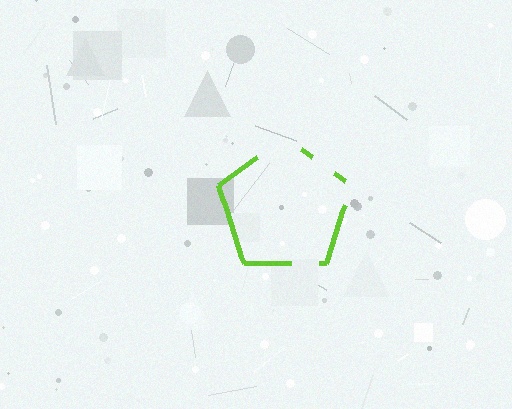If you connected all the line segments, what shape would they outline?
They would outline a pentagon.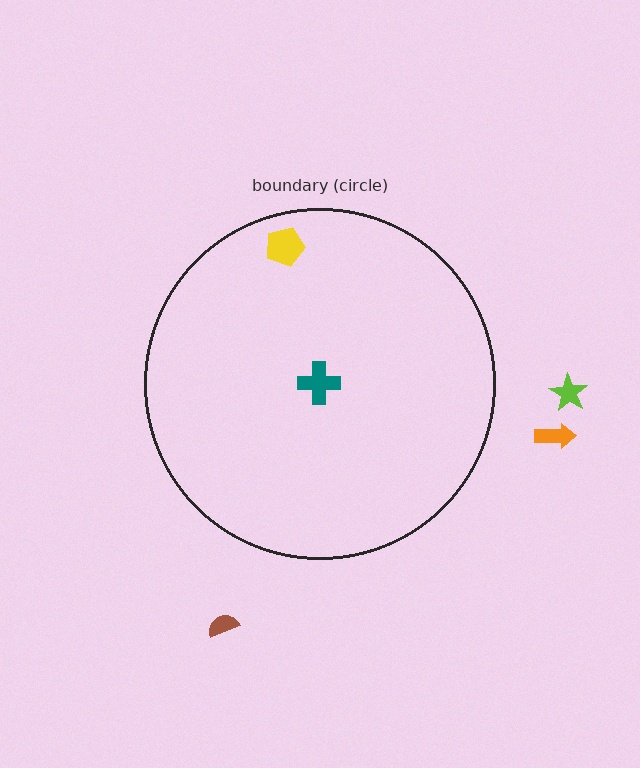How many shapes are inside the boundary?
2 inside, 3 outside.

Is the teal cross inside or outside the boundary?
Inside.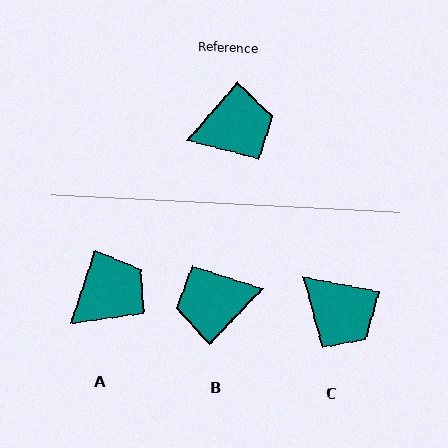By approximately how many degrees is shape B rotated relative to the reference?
Approximately 177 degrees counter-clockwise.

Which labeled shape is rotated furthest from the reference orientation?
B, about 177 degrees away.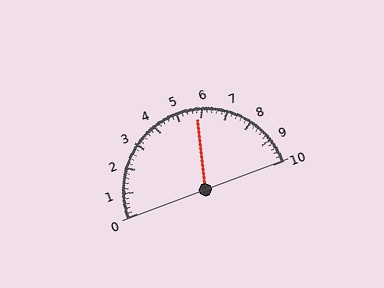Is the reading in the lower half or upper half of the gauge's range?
The reading is in the upper half of the range (0 to 10).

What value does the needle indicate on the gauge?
The needle indicates approximately 5.8.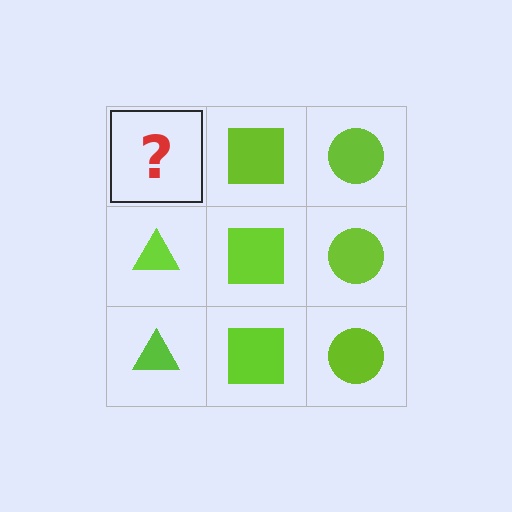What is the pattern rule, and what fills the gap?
The rule is that each column has a consistent shape. The gap should be filled with a lime triangle.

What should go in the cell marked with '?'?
The missing cell should contain a lime triangle.